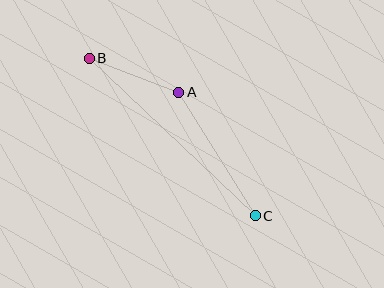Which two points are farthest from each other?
Points B and C are farthest from each other.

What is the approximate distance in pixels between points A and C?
The distance between A and C is approximately 146 pixels.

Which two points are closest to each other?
Points A and B are closest to each other.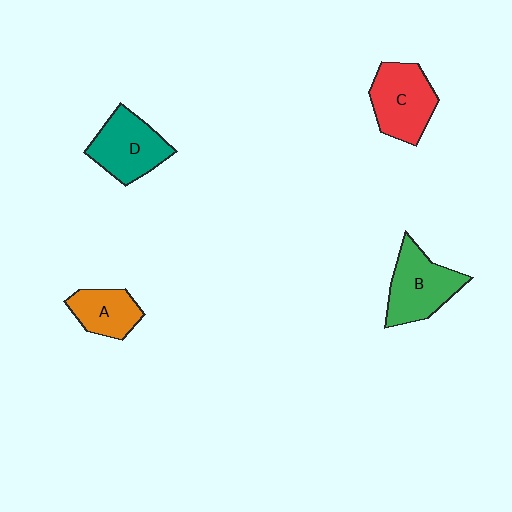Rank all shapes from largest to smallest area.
From largest to smallest: B (green), C (red), D (teal), A (orange).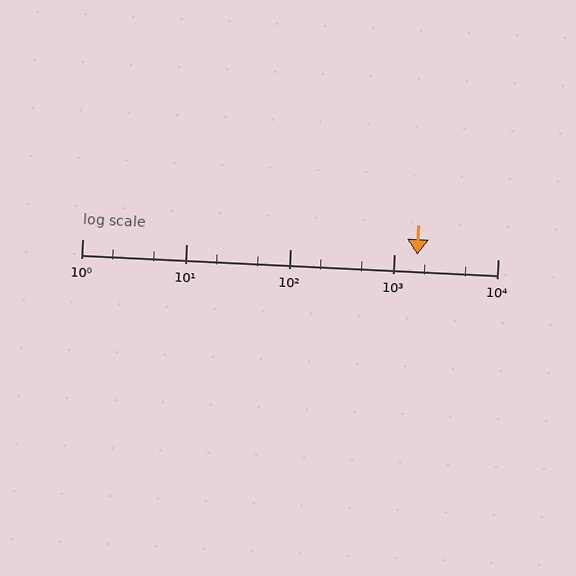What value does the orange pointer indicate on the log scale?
The pointer indicates approximately 1700.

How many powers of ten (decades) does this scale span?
The scale spans 4 decades, from 1 to 10000.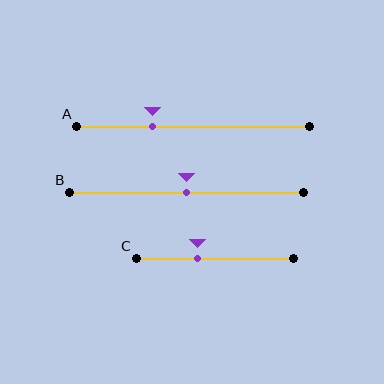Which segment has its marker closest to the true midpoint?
Segment B has its marker closest to the true midpoint.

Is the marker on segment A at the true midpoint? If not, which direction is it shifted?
No, the marker on segment A is shifted to the left by about 17% of the segment length.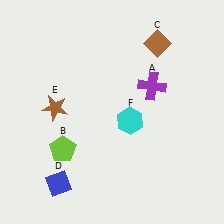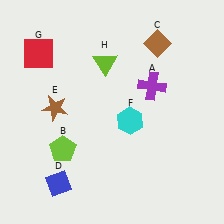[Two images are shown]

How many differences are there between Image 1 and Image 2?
There are 2 differences between the two images.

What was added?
A red square (G), a lime triangle (H) were added in Image 2.